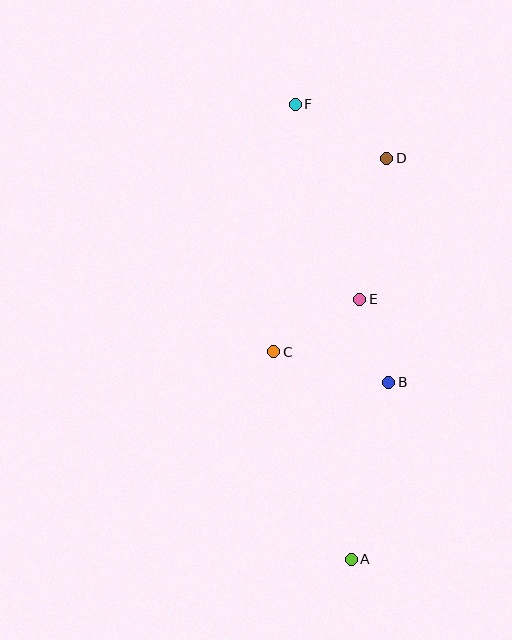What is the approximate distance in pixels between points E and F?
The distance between E and F is approximately 206 pixels.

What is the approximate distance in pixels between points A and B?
The distance between A and B is approximately 181 pixels.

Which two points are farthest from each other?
Points A and F are farthest from each other.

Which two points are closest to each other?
Points B and E are closest to each other.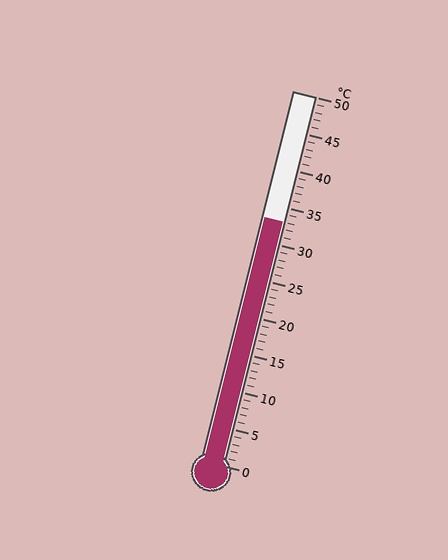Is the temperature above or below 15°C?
The temperature is above 15°C.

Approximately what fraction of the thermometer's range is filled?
The thermometer is filled to approximately 65% of its range.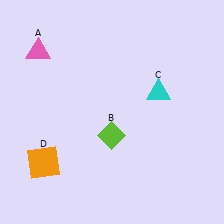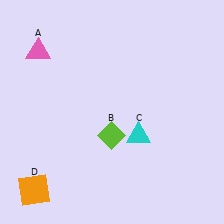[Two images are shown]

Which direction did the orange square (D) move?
The orange square (D) moved down.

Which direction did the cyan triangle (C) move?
The cyan triangle (C) moved down.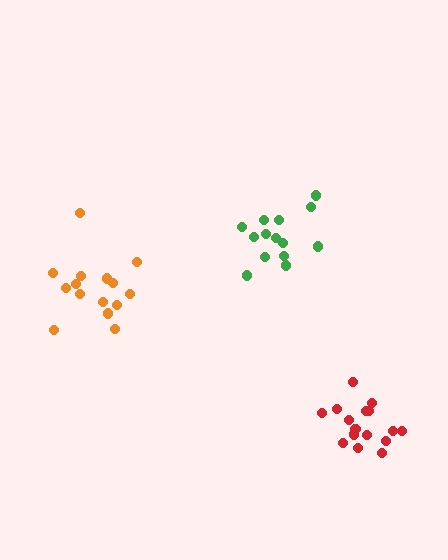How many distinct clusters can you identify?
There are 3 distinct clusters.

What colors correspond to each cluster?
The clusters are colored: green, red, orange.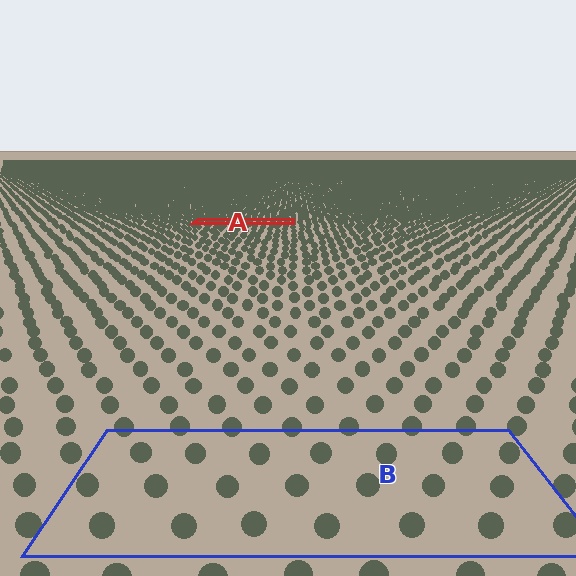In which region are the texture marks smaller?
The texture marks are smaller in region A, because it is farther away.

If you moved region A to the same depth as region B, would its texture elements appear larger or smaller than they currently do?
They would appear larger. At a closer depth, the same texture elements are projected at a bigger on-screen size.